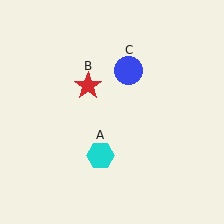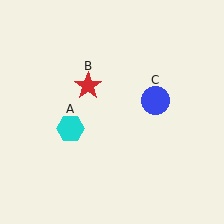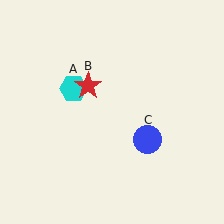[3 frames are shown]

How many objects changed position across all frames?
2 objects changed position: cyan hexagon (object A), blue circle (object C).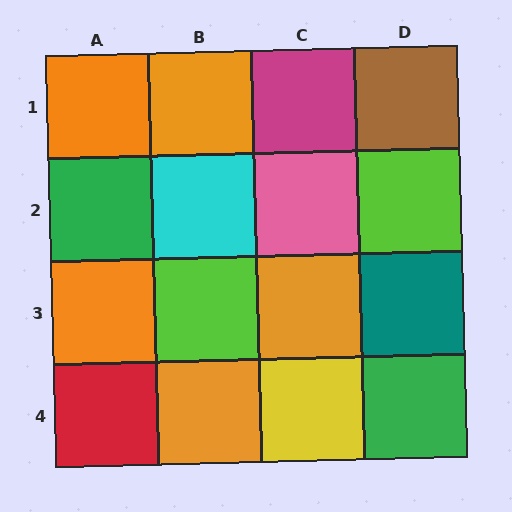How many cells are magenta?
1 cell is magenta.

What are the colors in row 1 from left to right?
Orange, orange, magenta, brown.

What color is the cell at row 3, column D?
Teal.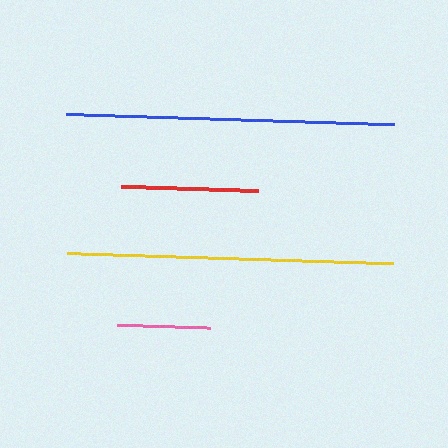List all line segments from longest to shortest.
From longest to shortest: blue, yellow, red, pink.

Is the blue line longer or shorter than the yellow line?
The blue line is longer than the yellow line.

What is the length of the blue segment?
The blue segment is approximately 329 pixels long.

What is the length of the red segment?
The red segment is approximately 137 pixels long.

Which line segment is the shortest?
The pink line is the shortest at approximately 93 pixels.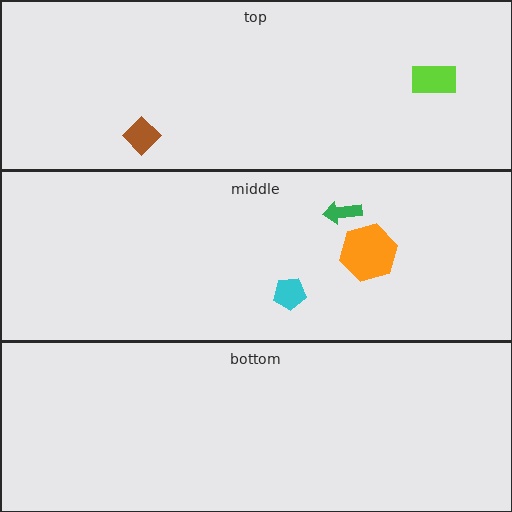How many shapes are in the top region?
2.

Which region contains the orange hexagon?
The middle region.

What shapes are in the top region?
The lime rectangle, the brown diamond.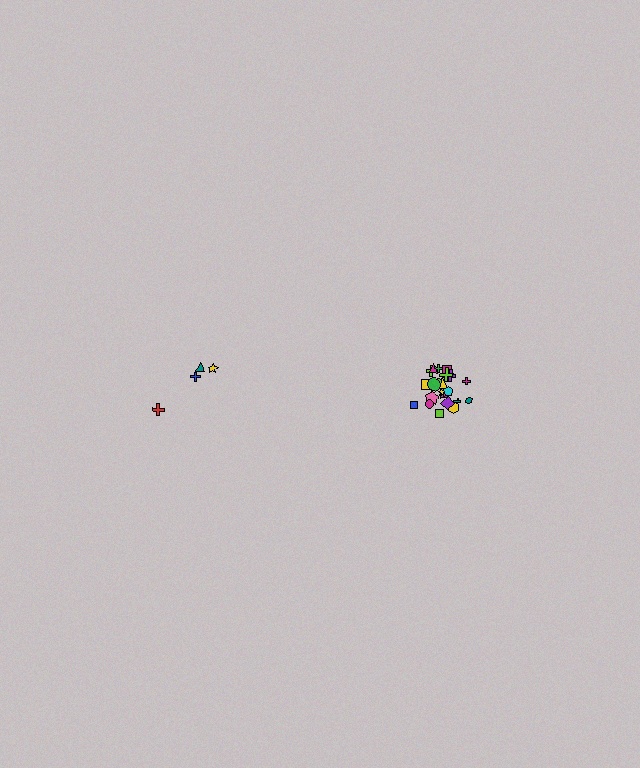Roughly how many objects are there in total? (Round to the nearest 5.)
Roughly 30 objects in total.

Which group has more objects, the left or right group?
The right group.